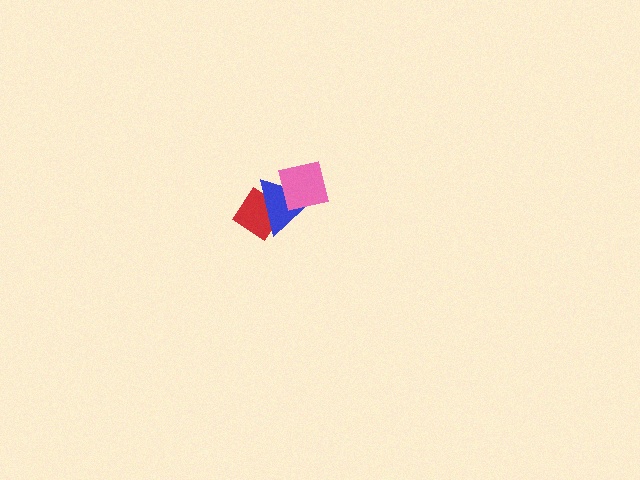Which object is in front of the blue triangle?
The pink square is in front of the blue triangle.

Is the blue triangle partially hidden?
Yes, it is partially covered by another shape.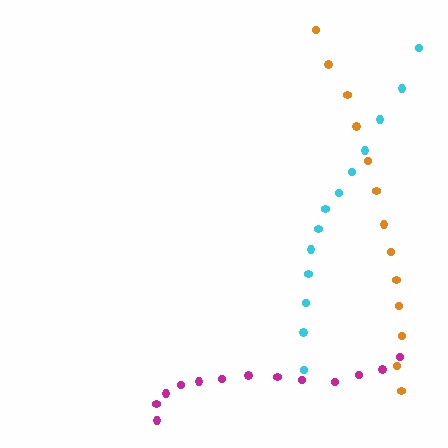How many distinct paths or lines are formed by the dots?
There are 3 distinct paths.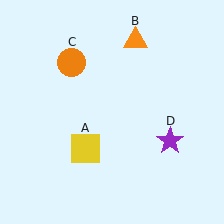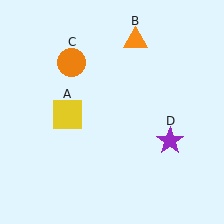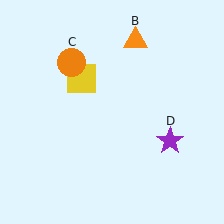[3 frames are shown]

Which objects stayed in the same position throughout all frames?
Orange triangle (object B) and orange circle (object C) and purple star (object D) remained stationary.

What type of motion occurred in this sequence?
The yellow square (object A) rotated clockwise around the center of the scene.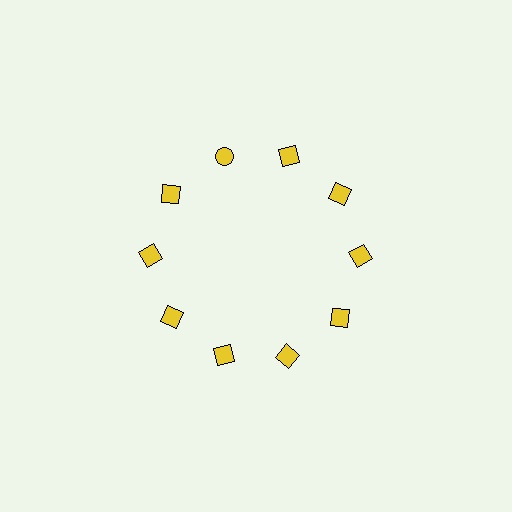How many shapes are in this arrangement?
There are 10 shapes arranged in a ring pattern.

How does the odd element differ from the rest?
It has a different shape: circle instead of square.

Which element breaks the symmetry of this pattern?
The yellow circle at roughly the 11 o'clock position breaks the symmetry. All other shapes are yellow squares.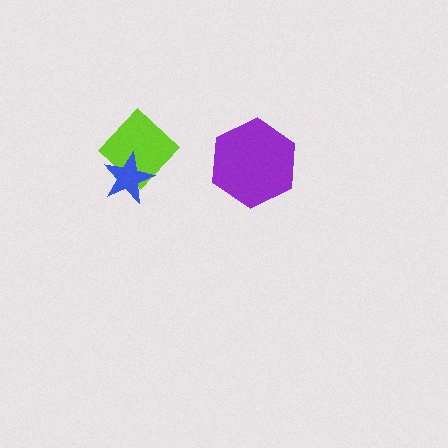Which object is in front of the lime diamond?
The blue star is in front of the lime diamond.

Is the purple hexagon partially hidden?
No, no other shape covers it.